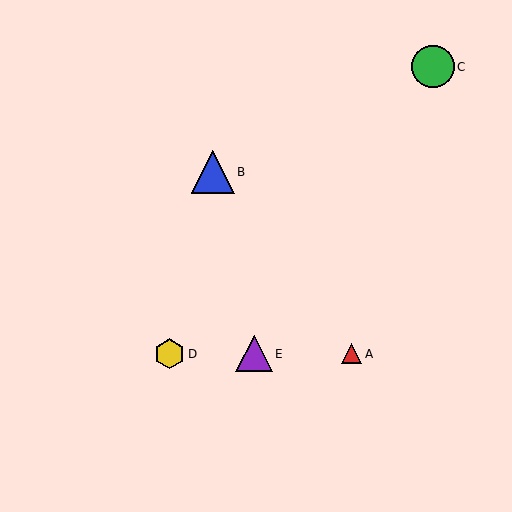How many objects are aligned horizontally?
3 objects (A, D, E) are aligned horizontally.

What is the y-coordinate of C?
Object C is at y≈67.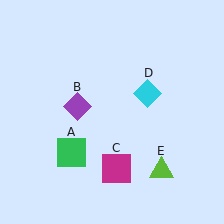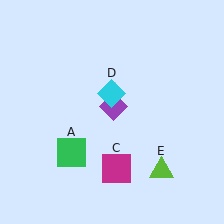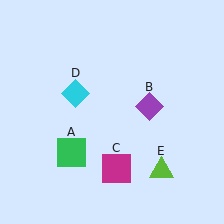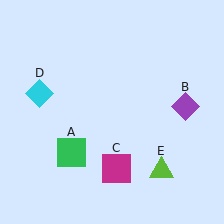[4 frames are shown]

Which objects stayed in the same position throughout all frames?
Green square (object A) and magenta square (object C) and lime triangle (object E) remained stationary.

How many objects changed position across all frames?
2 objects changed position: purple diamond (object B), cyan diamond (object D).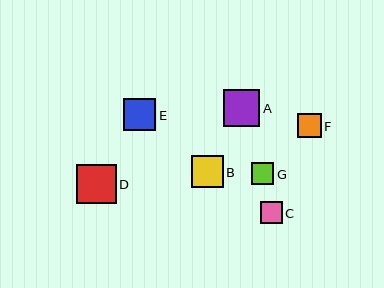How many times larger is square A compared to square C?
Square A is approximately 1.7 times the size of square C.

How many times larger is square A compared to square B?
Square A is approximately 1.2 times the size of square B.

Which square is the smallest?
Square C is the smallest with a size of approximately 22 pixels.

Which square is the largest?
Square D is the largest with a size of approximately 39 pixels.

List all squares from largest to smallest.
From largest to smallest: D, A, E, B, F, G, C.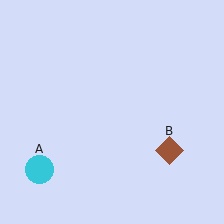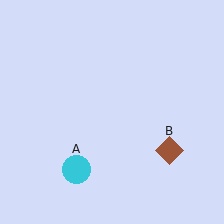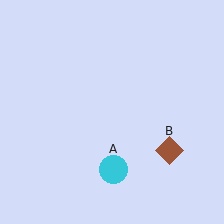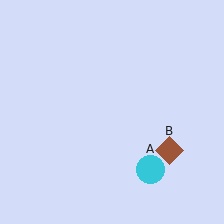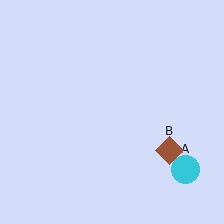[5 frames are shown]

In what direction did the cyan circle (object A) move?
The cyan circle (object A) moved right.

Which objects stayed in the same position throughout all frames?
Brown diamond (object B) remained stationary.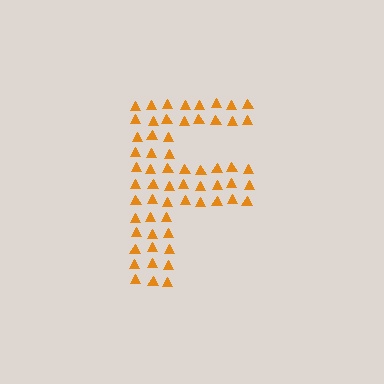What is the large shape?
The large shape is the letter F.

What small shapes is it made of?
It is made of small triangles.